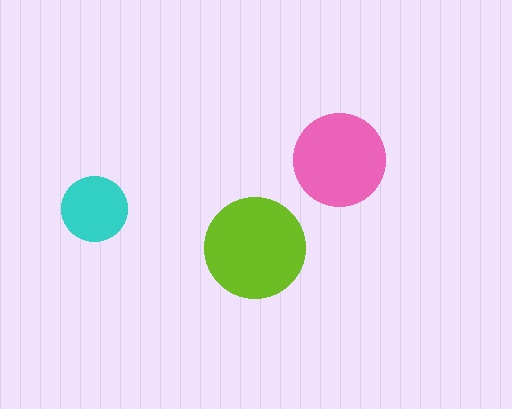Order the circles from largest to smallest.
the lime one, the pink one, the cyan one.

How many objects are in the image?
There are 3 objects in the image.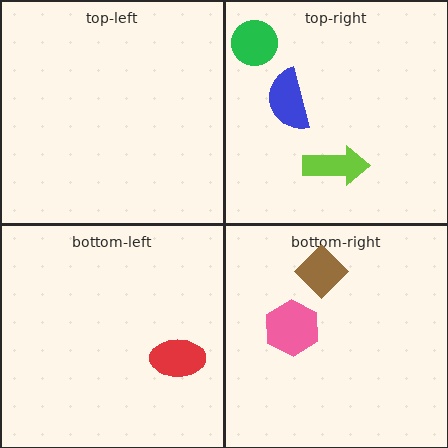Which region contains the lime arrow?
The top-right region.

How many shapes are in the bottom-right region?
2.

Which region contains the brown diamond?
The bottom-right region.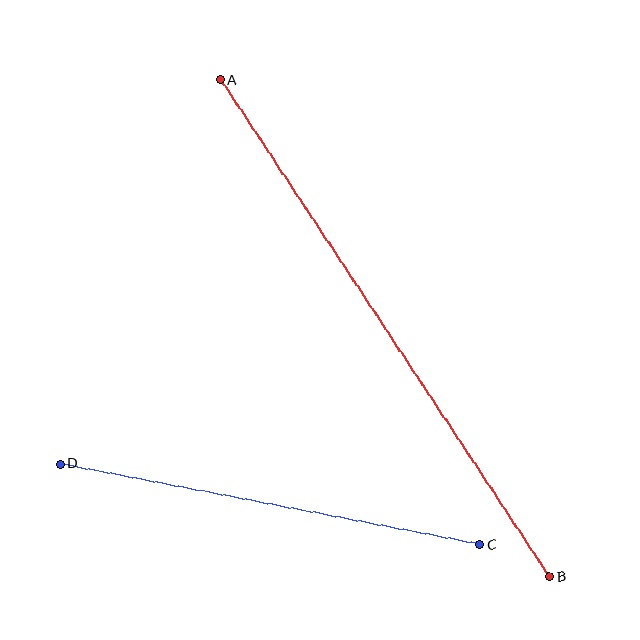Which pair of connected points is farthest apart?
Points A and B are farthest apart.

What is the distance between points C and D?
The distance is approximately 427 pixels.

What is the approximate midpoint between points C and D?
The midpoint is at approximately (270, 505) pixels.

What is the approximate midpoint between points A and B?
The midpoint is at approximately (385, 328) pixels.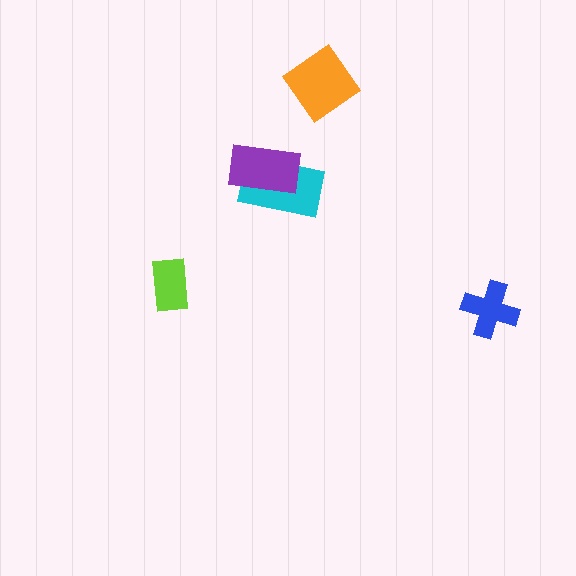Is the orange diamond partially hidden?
No, no other shape covers it.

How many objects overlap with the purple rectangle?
1 object overlaps with the purple rectangle.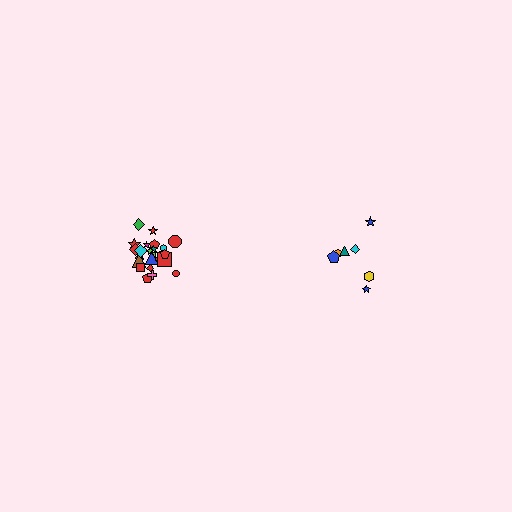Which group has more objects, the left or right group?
The left group.